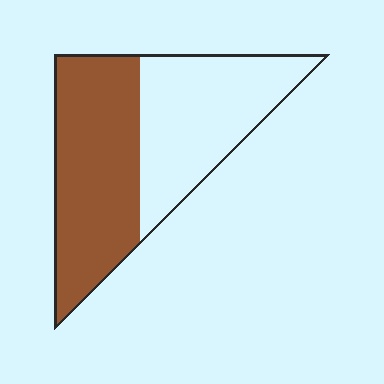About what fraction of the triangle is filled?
About one half (1/2).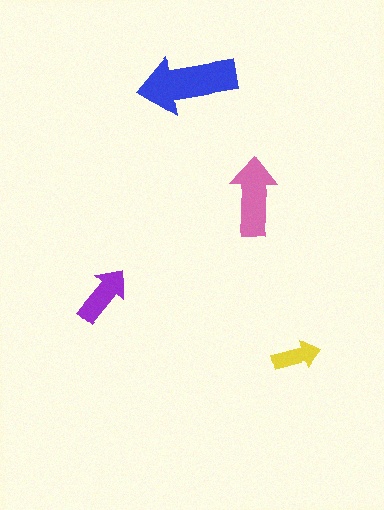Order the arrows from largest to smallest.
the blue one, the pink one, the purple one, the yellow one.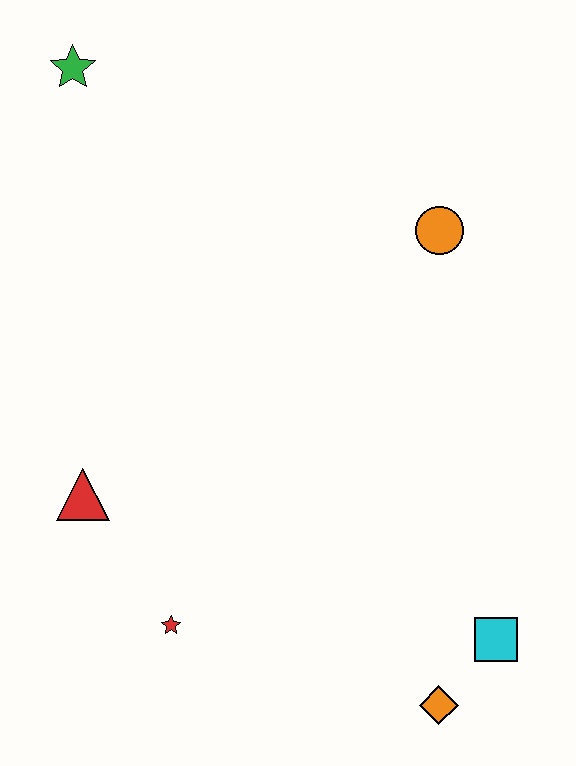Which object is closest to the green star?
The orange circle is closest to the green star.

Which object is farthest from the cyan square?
The green star is farthest from the cyan square.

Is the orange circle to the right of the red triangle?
Yes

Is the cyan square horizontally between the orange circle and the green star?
No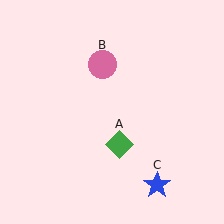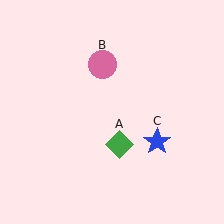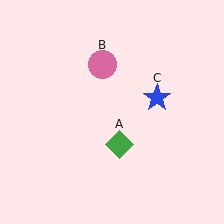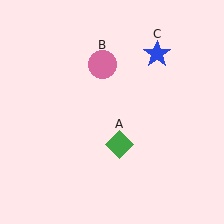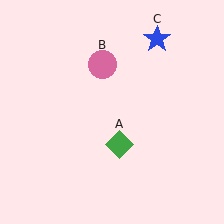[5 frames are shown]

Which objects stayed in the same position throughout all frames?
Green diamond (object A) and pink circle (object B) remained stationary.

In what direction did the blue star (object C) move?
The blue star (object C) moved up.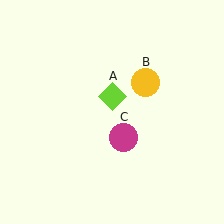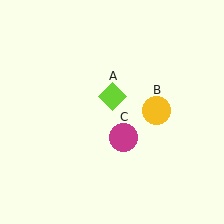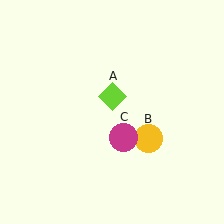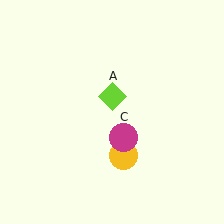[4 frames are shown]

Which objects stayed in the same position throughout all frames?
Lime diamond (object A) and magenta circle (object C) remained stationary.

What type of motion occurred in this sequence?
The yellow circle (object B) rotated clockwise around the center of the scene.